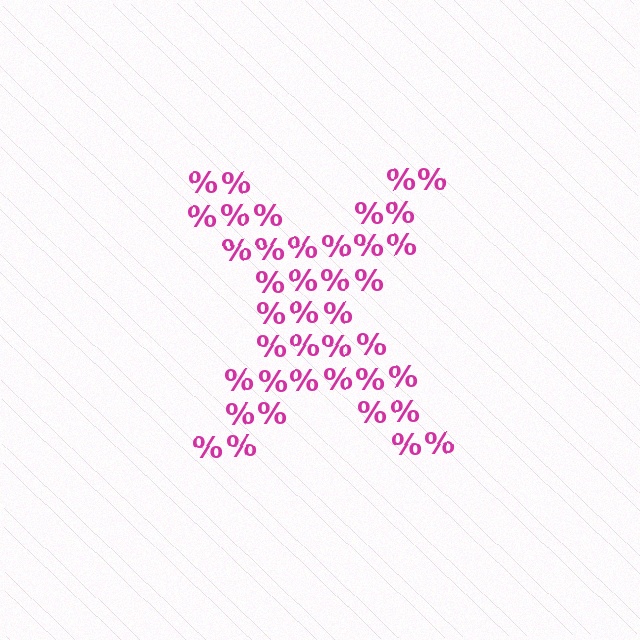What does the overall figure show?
The overall figure shows the letter X.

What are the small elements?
The small elements are percent signs.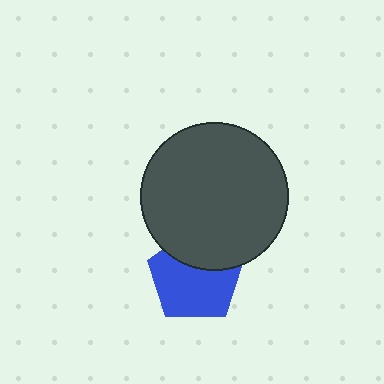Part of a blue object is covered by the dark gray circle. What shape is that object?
It is a pentagon.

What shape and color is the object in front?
The object in front is a dark gray circle.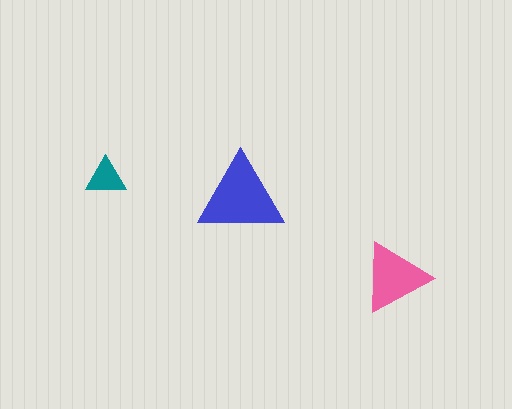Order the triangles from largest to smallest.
the blue one, the pink one, the teal one.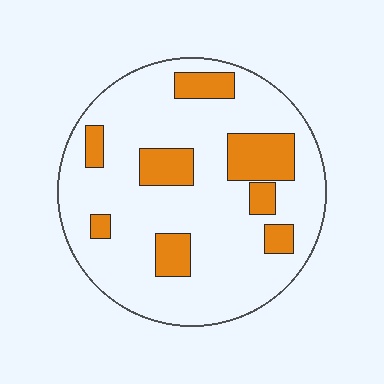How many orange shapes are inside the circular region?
8.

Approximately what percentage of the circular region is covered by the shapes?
Approximately 20%.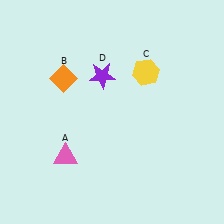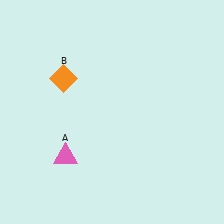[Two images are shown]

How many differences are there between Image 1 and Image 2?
There are 2 differences between the two images.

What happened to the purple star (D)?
The purple star (D) was removed in Image 2. It was in the top-left area of Image 1.